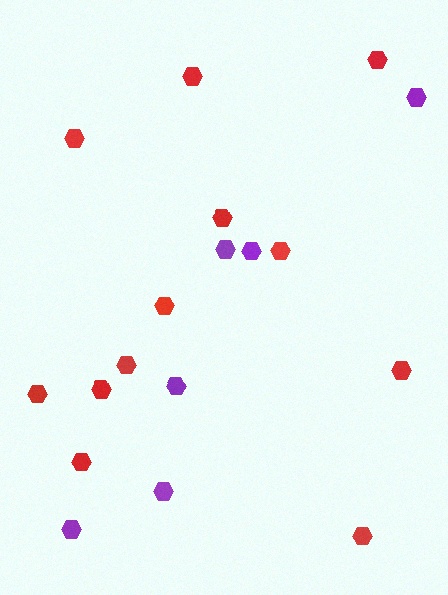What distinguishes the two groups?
There are 2 groups: one group of red hexagons (12) and one group of purple hexagons (6).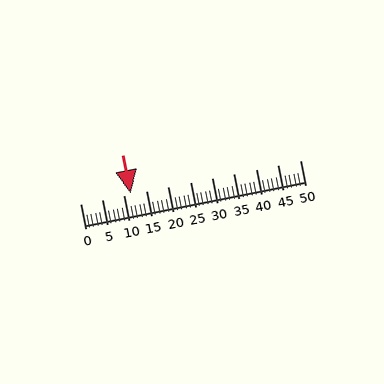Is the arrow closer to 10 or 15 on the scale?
The arrow is closer to 10.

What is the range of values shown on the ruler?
The ruler shows values from 0 to 50.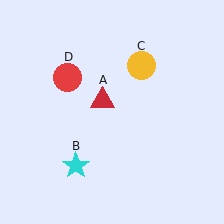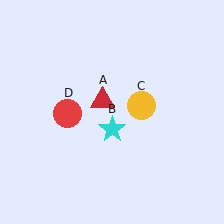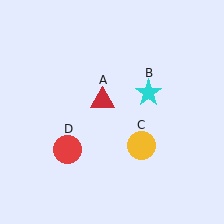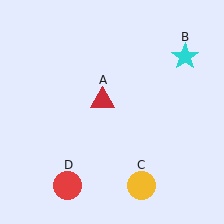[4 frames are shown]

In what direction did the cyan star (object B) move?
The cyan star (object B) moved up and to the right.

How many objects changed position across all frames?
3 objects changed position: cyan star (object B), yellow circle (object C), red circle (object D).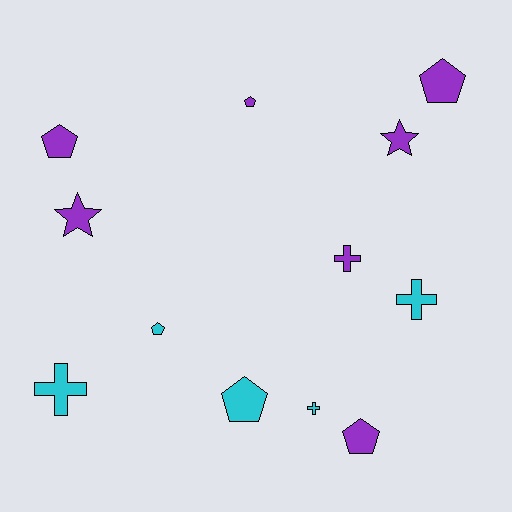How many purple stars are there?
There are 2 purple stars.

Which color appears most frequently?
Purple, with 7 objects.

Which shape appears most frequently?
Pentagon, with 6 objects.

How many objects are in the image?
There are 12 objects.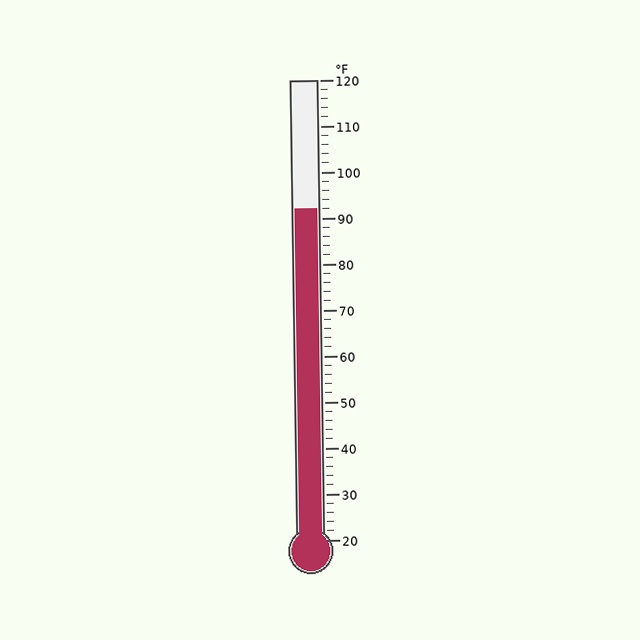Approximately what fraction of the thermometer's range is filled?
The thermometer is filled to approximately 70% of its range.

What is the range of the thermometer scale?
The thermometer scale ranges from 20°F to 120°F.